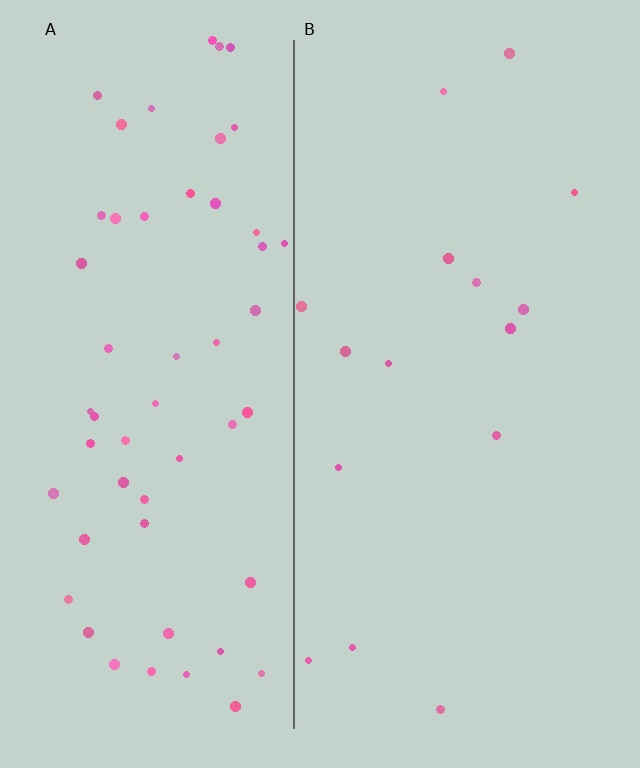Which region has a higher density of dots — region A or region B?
A (the left).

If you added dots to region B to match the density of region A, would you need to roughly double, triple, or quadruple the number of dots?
Approximately quadruple.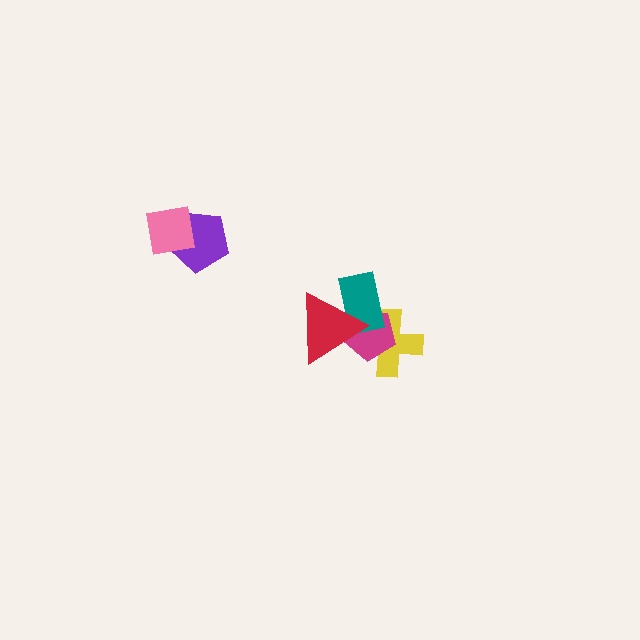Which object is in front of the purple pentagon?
The pink square is in front of the purple pentagon.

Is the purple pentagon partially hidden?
Yes, it is partially covered by another shape.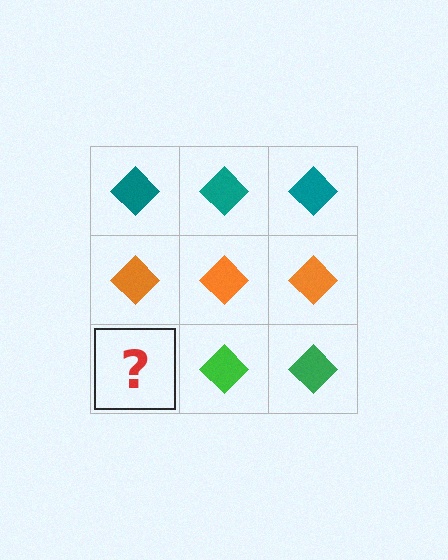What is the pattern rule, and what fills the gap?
The rule is that each row has a consistent color. The gap should be filled with a green diamond.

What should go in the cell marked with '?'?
The missing cell should contain a green diamond.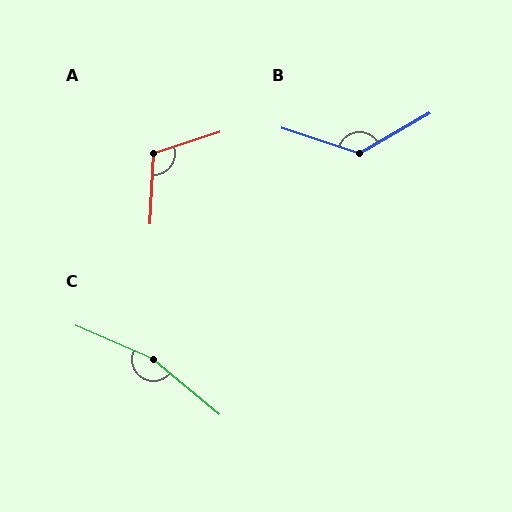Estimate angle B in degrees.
Approximately 132 degrees.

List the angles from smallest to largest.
A (111°), B (132°), C (163°).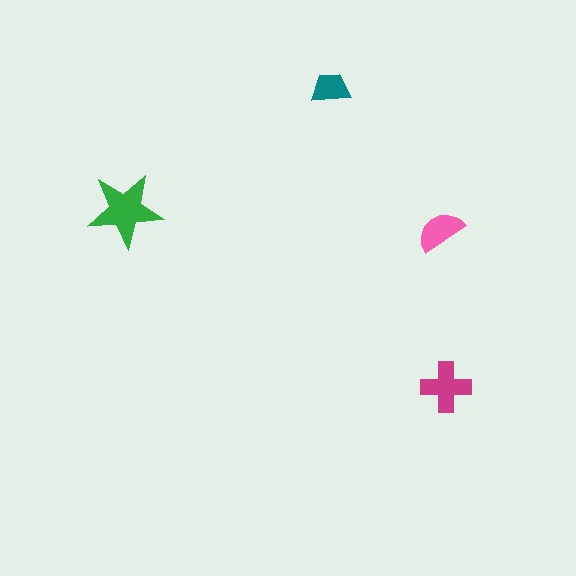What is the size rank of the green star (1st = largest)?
1st.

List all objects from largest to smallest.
The green star, the magenta cross, the pink semicircle, the teal trapezoid.